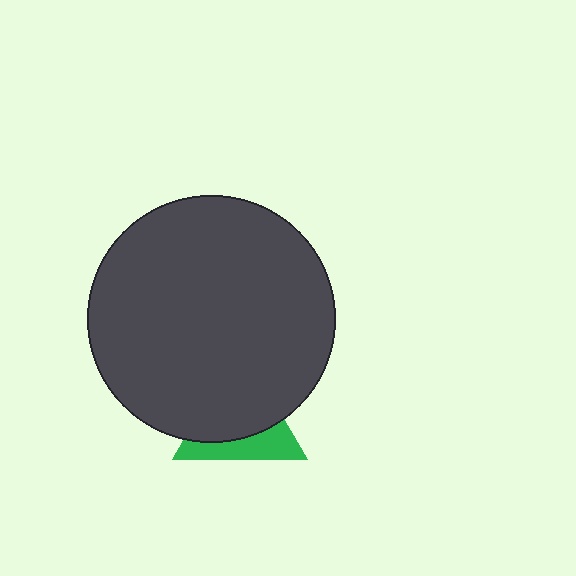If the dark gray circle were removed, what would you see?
You would see the complete green triangle.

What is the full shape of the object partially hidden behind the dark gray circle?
The partially hidden object is a green triangle.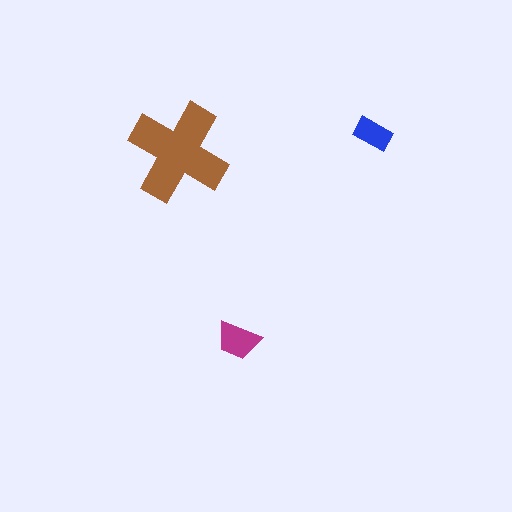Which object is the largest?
The brown cross.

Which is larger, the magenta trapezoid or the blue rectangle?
The magenta trapezoid.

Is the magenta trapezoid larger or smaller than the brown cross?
Smaller.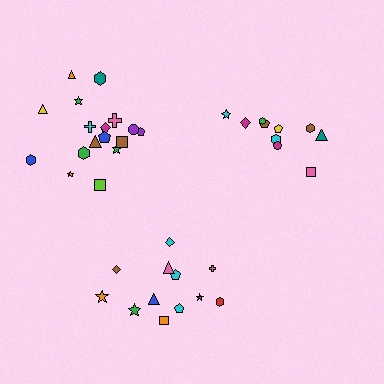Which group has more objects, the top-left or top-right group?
The top-left group.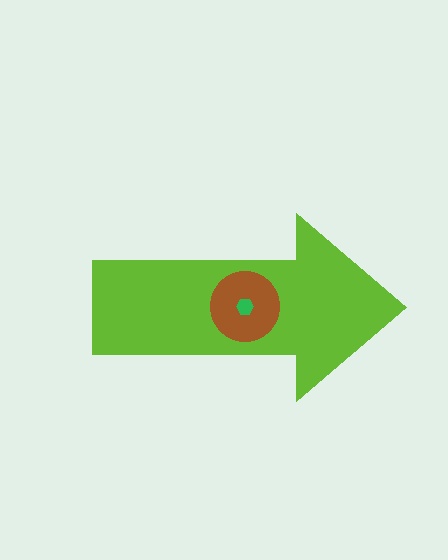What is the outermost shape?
The lime arrow.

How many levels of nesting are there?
3.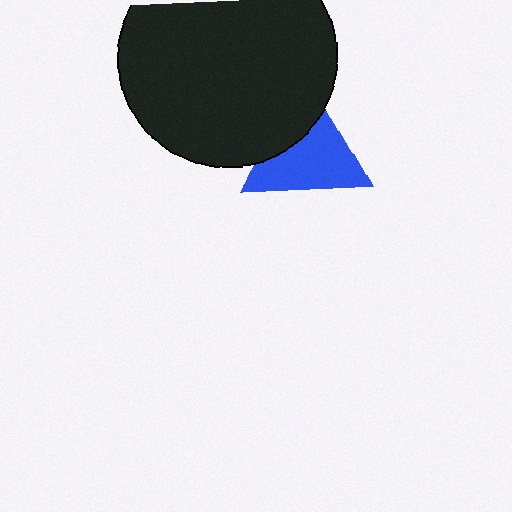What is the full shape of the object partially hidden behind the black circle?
The partially hidden object is a blue triangle.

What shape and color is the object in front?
The object in front is a black circle.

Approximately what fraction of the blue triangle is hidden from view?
Roughly 32% of the blue triangle is hidden behind the black circle.